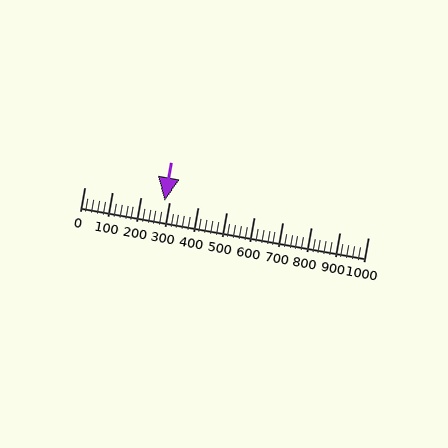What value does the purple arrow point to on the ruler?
The purple arrow points to approximately 284.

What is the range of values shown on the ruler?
The ruler shows values from 0 to 1000.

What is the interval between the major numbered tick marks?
The major tick marks are spaced 100 units apart.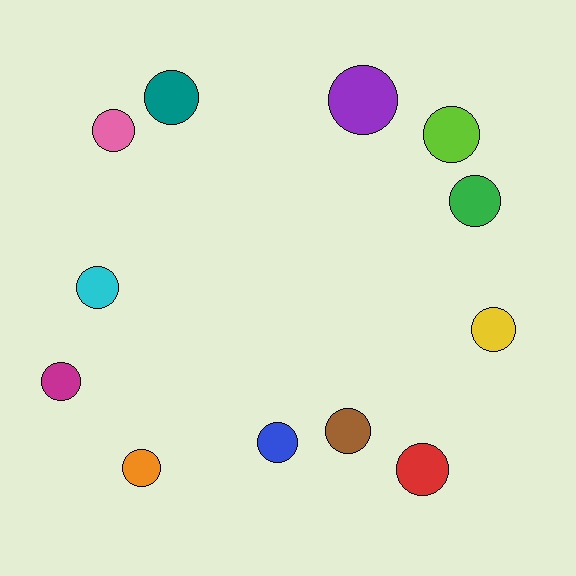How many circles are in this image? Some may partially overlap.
There are 12 circles.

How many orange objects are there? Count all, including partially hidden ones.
There is 1 orange object.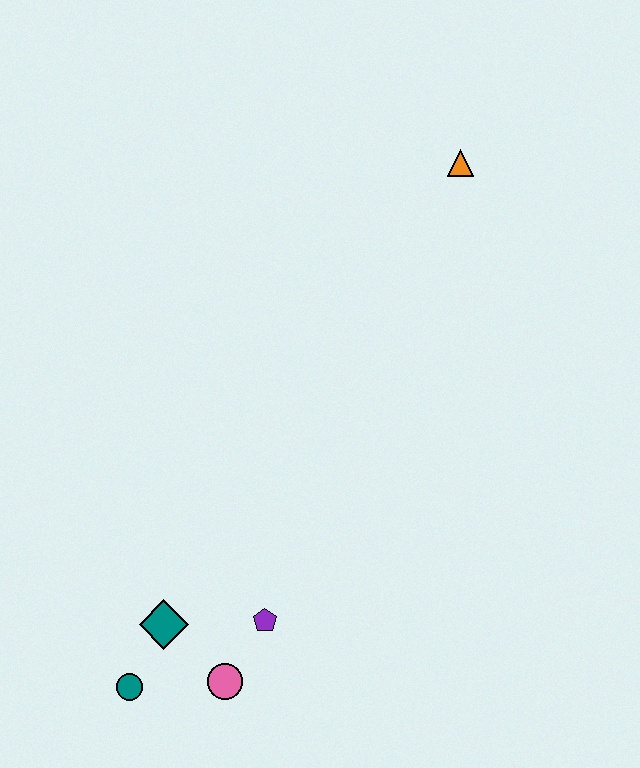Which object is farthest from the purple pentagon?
The orange triangle is farthest from the purple pentagon.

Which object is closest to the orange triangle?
The purple pentagon is closest to the orange triangle.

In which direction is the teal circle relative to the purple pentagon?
The teal circle is to the left of the purple pentagon.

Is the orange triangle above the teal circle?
Yes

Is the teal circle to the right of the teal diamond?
No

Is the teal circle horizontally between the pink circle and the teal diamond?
No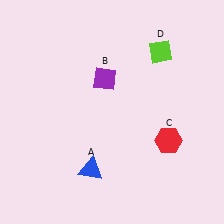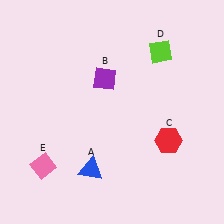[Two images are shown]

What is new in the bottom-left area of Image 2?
A pink diamond (E) was added in the bottom-left area of Image 2.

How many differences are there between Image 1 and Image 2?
There is 1 difference between the two images.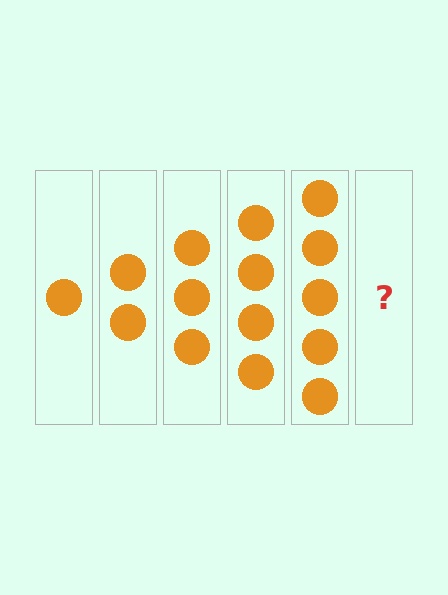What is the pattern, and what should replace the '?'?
The pattern is that each step adds one more circle. The '?' should be 6 circles.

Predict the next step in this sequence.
The next step is 6 circles.